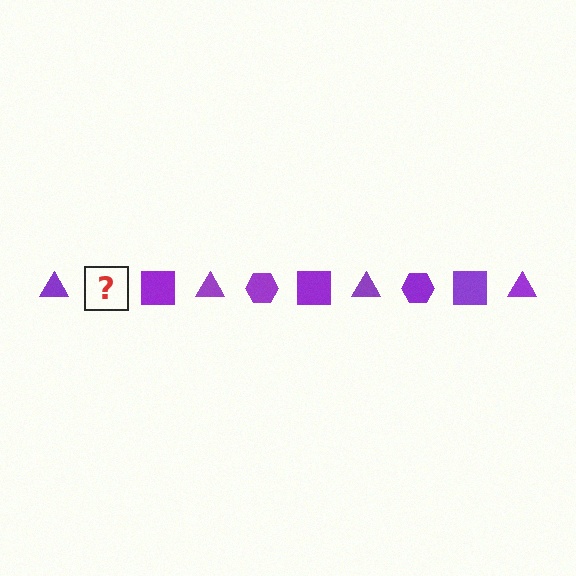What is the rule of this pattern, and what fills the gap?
The rule is that the pattern cycles through triangle, hexagon, square shapes in purple. The gap should be filled with a purple hexagon.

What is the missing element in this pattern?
The missing element is a purple hexagon.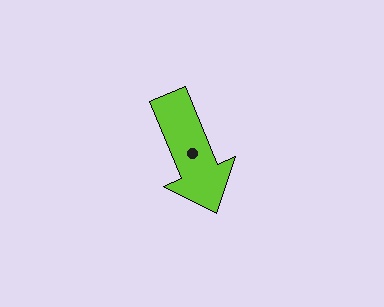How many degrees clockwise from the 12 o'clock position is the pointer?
Approximately 158 degrees.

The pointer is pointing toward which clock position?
Roughly 5 o'clock.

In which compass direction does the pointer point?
South.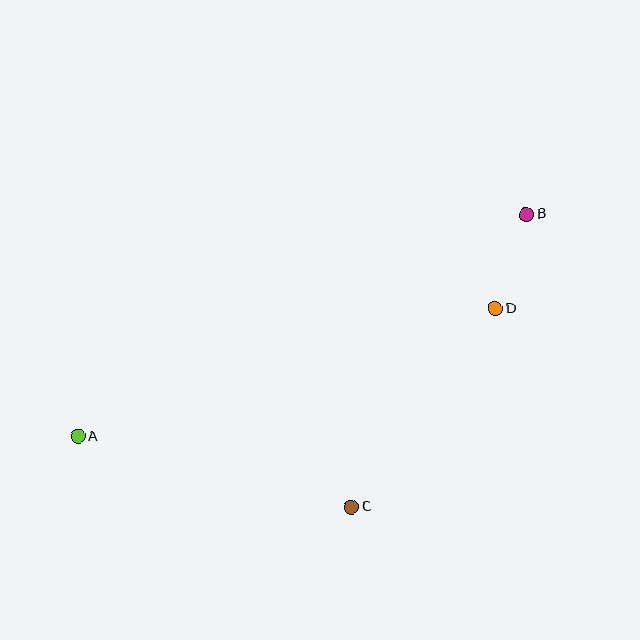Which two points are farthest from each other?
Points A and B are farthest from each other.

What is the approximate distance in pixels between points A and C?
The distance between A and C is approximately 283 pixels.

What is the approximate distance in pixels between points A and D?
The distance between A and D is approximately 437 pixels.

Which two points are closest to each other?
Points B and D are closest to each other.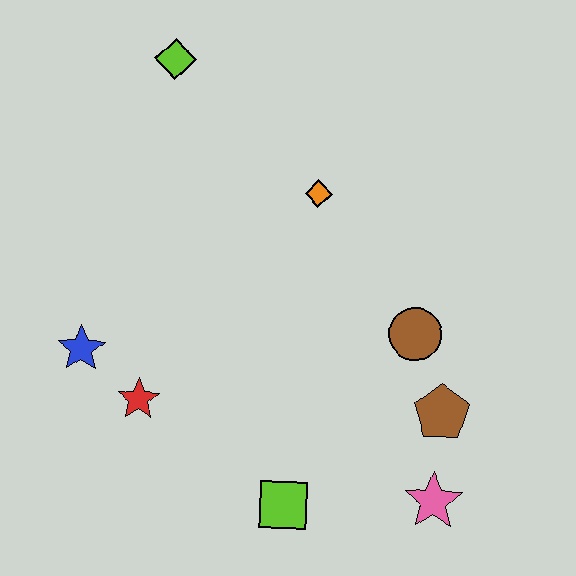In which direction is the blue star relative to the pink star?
The blue star is to the left of the pink star.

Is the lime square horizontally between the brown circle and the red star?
Yes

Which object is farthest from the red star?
The lime diamond is farthest from the red star.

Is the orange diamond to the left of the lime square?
No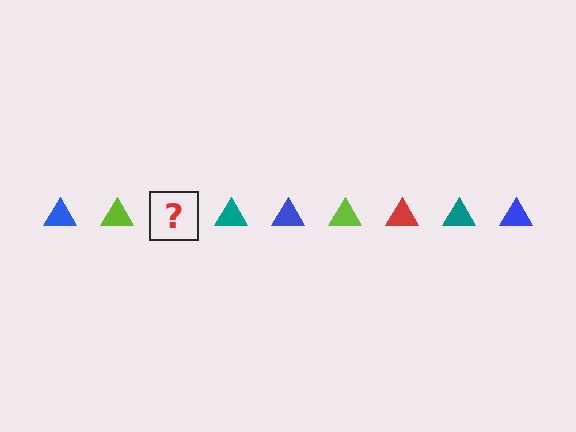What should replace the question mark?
The question mark should be replaced with a red triangle.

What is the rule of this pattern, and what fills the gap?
The rule is that the pattern cycles through blue, lime, red, teal triangles. The gap should be filled with a red triangle.